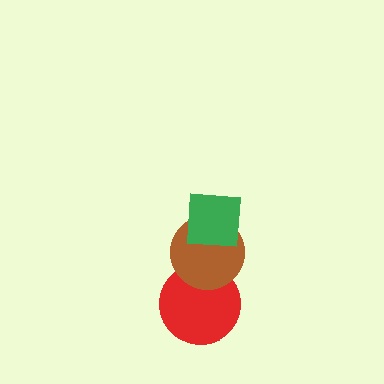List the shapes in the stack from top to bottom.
From top to bottom: the green square, the brown circle, the red circle.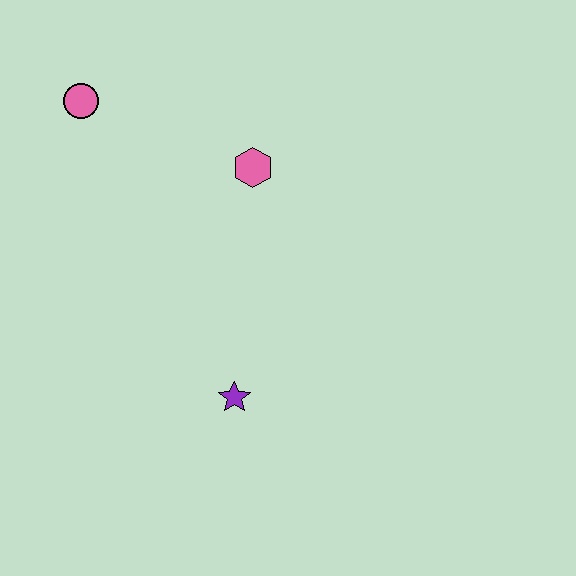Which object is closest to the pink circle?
The pink hexagon is closest to the pink circle.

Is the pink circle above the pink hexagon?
Yes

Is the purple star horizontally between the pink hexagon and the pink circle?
Yes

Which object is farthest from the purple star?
The pink circle is farthest from the purple star.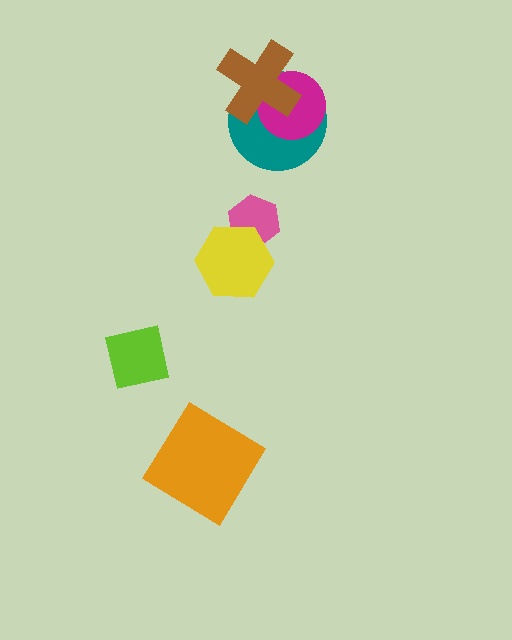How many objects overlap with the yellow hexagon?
1 object overlaps with the yellow hexagon.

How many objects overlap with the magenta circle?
2 objects overlap with the magenta circle.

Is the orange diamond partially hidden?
No, no other shape covers it.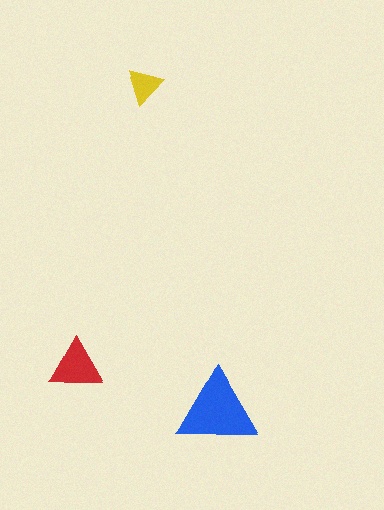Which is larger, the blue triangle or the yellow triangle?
The blue one.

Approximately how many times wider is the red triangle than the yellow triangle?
About 1.5 times wider.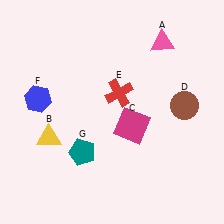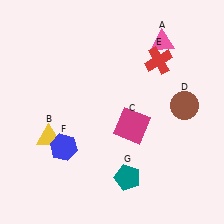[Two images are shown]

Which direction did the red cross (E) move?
The red cross (E) moved right.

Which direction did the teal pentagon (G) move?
The teal pentagon (G) moved right.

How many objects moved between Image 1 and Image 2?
3 objects moved between the two images.